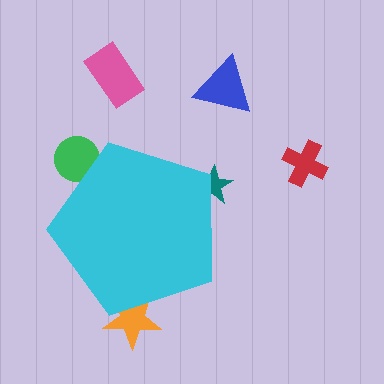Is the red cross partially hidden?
No, the red cross is fully visible.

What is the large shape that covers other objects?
A cyan pentagon.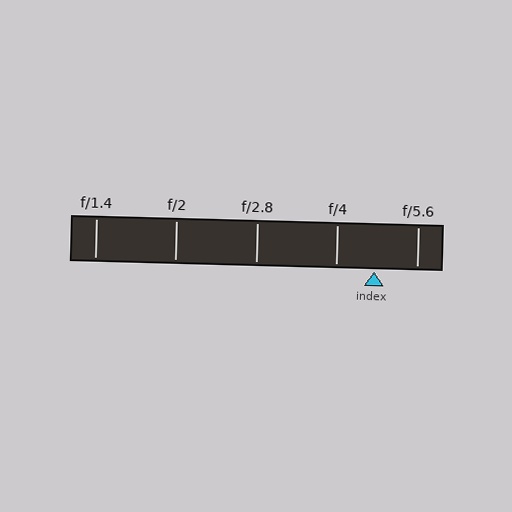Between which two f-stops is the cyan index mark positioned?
The index mark is between f/4 and f/5.6.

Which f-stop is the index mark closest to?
The index mark is closest to f/4.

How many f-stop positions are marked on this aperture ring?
There are 5 f-stop positions marked.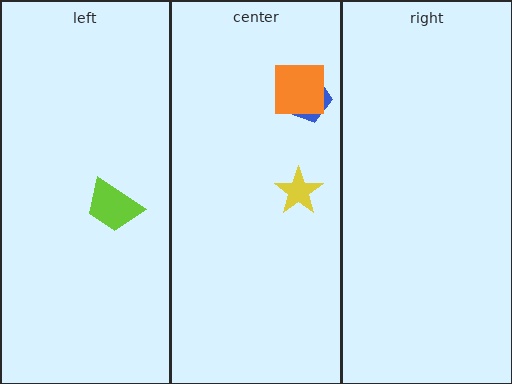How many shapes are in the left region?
1.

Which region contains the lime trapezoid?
The left region.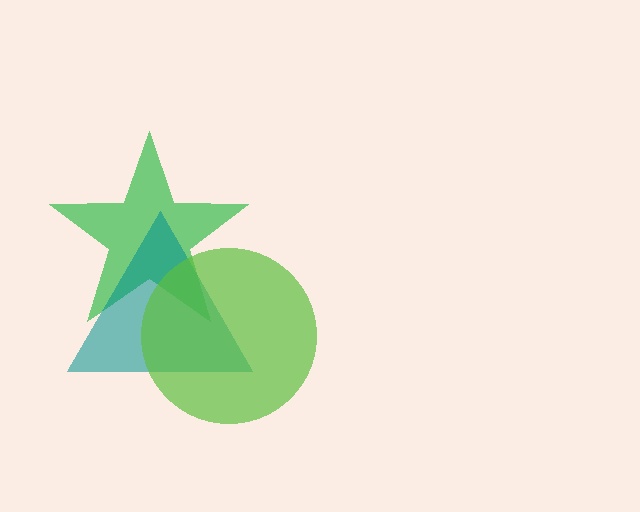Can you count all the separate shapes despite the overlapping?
Yes, there are 3 separate shapes.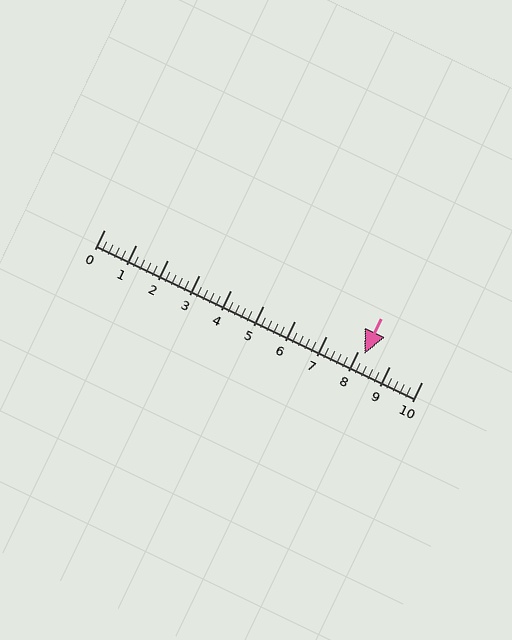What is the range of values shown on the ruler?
The ruler shows values from 0 to 10.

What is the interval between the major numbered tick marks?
The major tick marks are spaced 1 units apart.